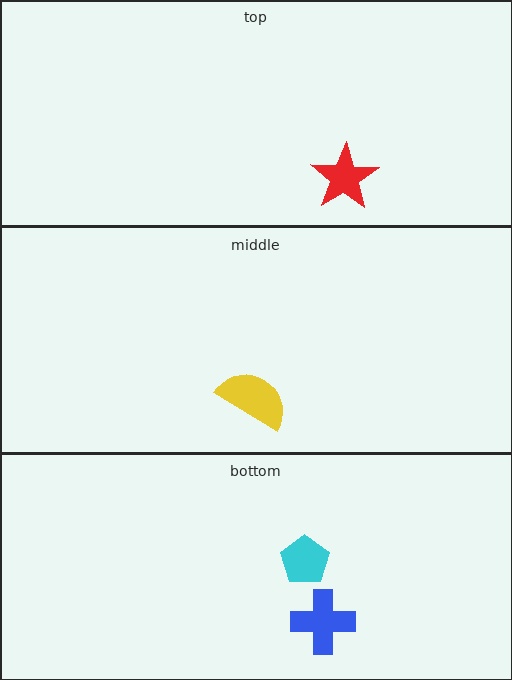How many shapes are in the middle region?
1.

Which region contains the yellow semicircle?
The middle region.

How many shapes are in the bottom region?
2.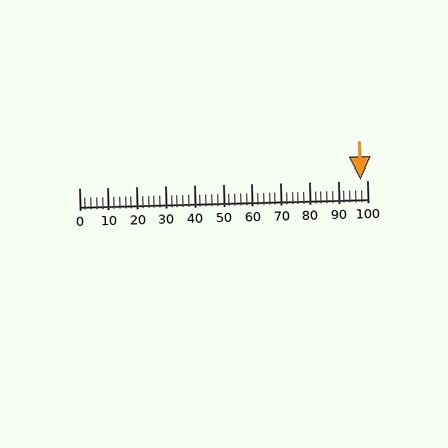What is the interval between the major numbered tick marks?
The major tick marks are spaced 10 units apart.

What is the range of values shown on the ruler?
The ruler shows values from 0 to 100.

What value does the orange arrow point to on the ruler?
The orange arrow points to approximately 98.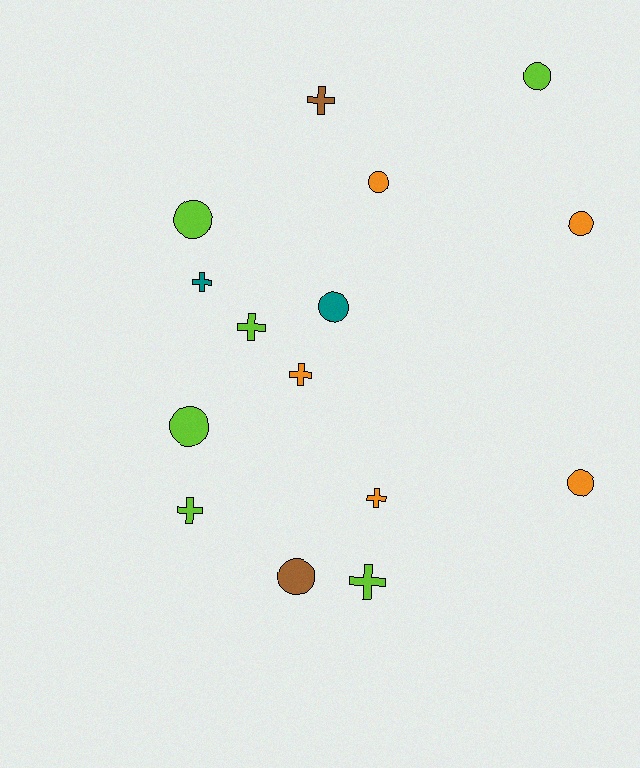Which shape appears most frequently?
Circle, with 8 objects.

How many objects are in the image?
There are 15 objects.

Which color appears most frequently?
Lime, with 6 objects.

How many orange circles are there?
There are 3 orange circles.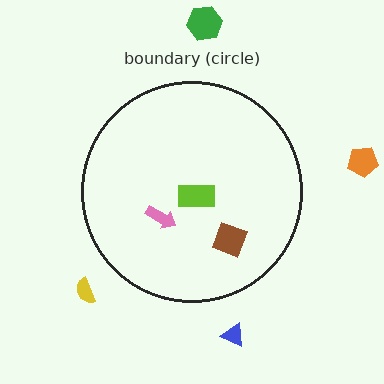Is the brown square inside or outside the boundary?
Inside.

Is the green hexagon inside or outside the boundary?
Outside.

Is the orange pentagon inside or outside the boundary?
Outside.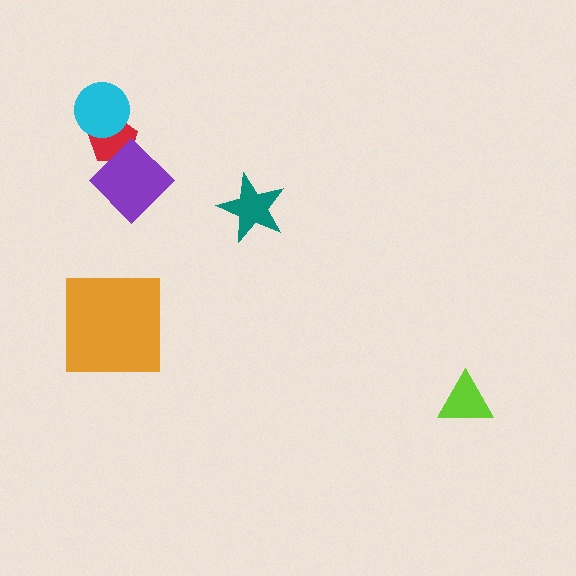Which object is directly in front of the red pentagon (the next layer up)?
The cyan circle is directly in front of the red pentagon.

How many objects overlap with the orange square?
0 objects overlap with the orange square.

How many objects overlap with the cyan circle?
1 object overlaps with the cyan circle.